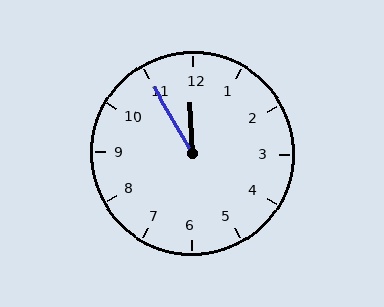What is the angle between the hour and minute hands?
Approximately 28 degrees.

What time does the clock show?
11:55.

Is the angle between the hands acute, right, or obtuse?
It is acute.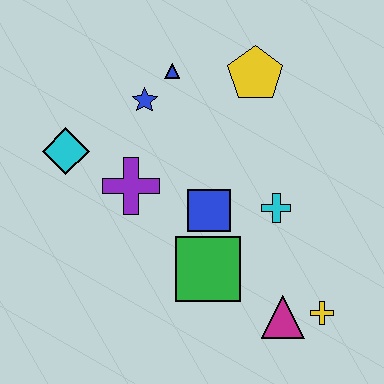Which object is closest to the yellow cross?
The magenta triangle is closest to the yellow cross.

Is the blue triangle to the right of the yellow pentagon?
No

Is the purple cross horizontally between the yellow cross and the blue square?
No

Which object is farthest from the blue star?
The yellow cross is farthest from the blue star.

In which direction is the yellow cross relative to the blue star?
The yellow cross is below the blue star.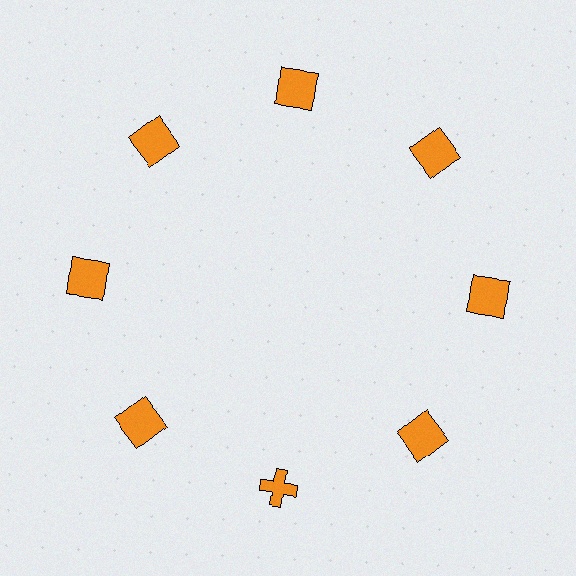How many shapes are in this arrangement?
There are 8 shapes arranged in a ring pattern.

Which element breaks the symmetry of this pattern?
The orange cross at roughly the 6 o'clock position breaks the symmetry. All other shapes are orange squares.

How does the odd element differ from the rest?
It has a different shape: cross instead of square.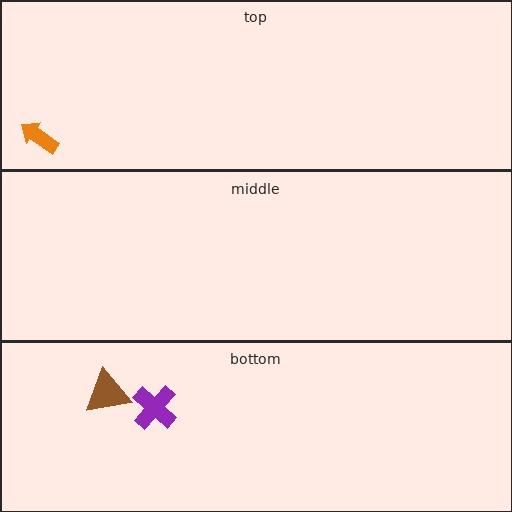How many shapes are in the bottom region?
2.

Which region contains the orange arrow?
The top region.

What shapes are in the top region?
The orange arrow.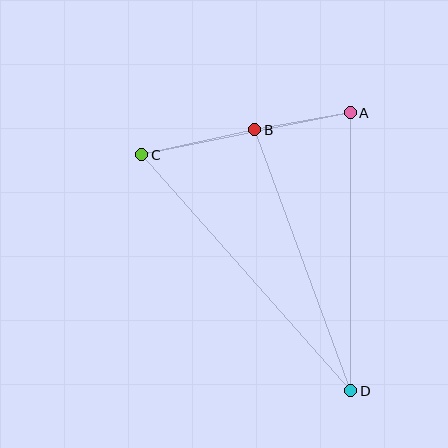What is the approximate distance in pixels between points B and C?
The distance between B and C is approximately 116 pixels.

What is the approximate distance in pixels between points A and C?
The distance between A and C is approximately 212 pixels.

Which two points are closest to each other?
Points A and B are closest to each other.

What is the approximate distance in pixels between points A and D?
The distance between A and D is approximately 278 pixels.